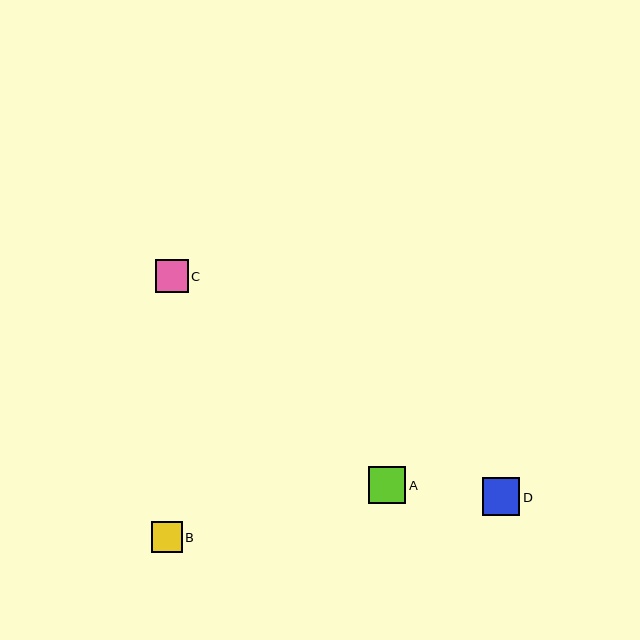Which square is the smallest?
Square B is the smallest with a size of approximately 31 pixels.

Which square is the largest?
Square D is the largest with a size of approximately 37 pixels.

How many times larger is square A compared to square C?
Square A is approximately 1.1 times the size of square C.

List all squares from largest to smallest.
From largest to smallest: D, A, C, B.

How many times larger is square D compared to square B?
Square D is approximately 1.2 times the size of square B.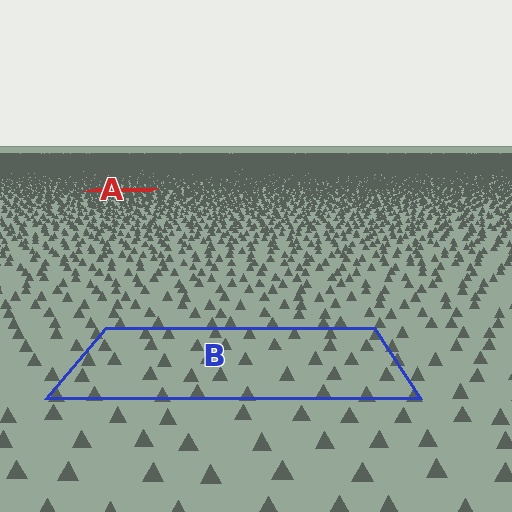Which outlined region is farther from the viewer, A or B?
Region A is farther from the viewer — the texture elements inside it appear smaller and more densely packed.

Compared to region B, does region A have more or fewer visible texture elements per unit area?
Region A has more texture elements per unit area — they are packed more densely because it is farther away.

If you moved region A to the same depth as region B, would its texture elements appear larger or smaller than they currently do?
They would appear larger. At a closer depth, the same texture elements are projected at a bigger on-screen size.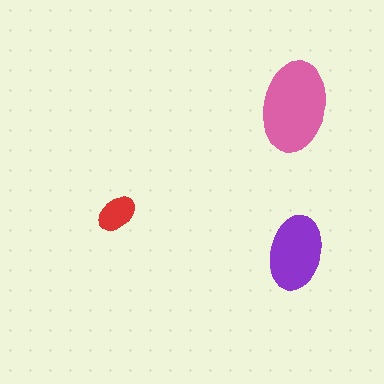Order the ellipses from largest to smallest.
the pink one, the purple one, the red one.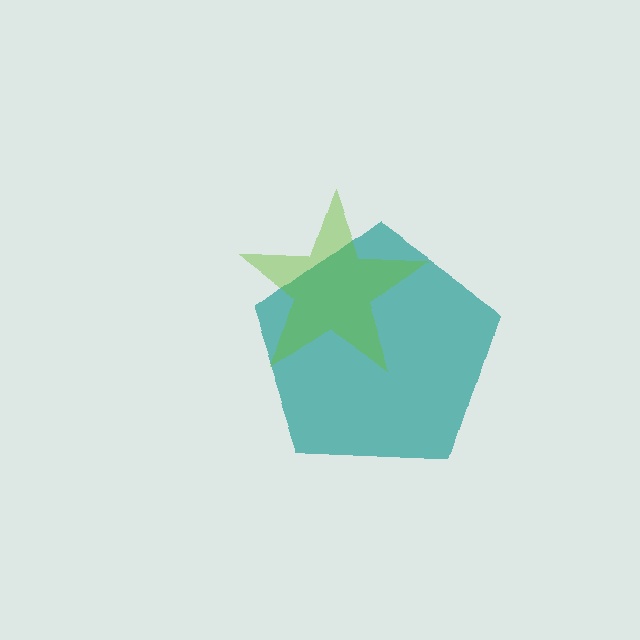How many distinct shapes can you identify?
There are 2 distinct shapes: a teal pentagon, a lime star.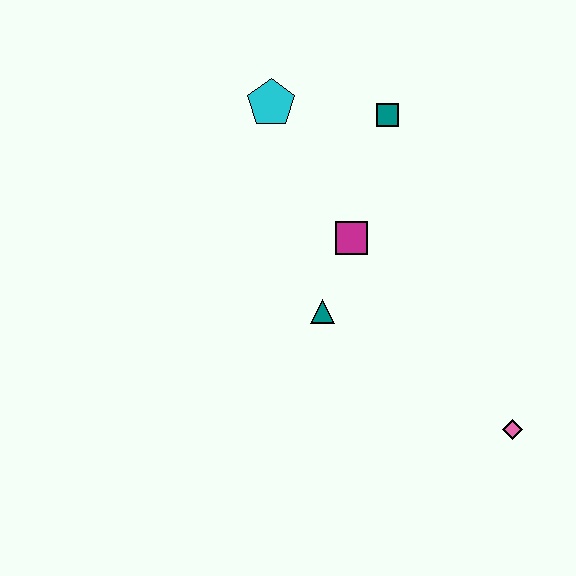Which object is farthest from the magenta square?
The pink diamond is farthest from the magenta square.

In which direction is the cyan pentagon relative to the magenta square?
The cyan pentagon is above the magenta square.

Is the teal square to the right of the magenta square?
Yes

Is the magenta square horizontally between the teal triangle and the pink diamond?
Yes